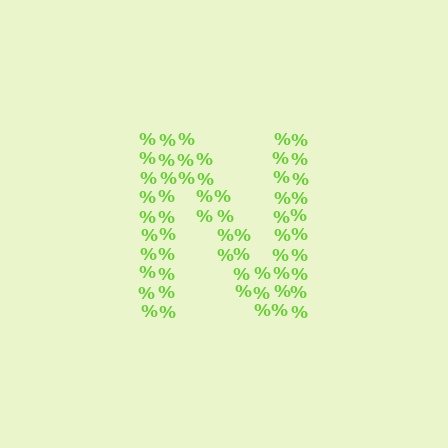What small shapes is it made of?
It is made of small percent signs.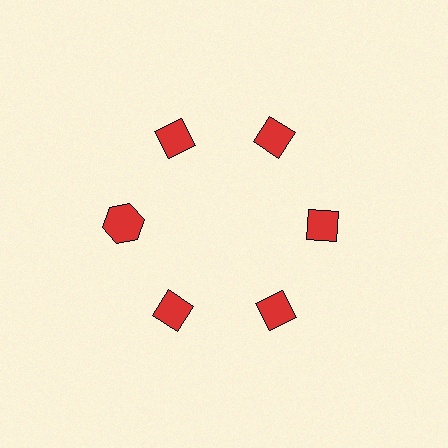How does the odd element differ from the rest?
It has a different shape: hexagon instead of diamond.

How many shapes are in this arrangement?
There are 6 shapes arranged in a ring pattern.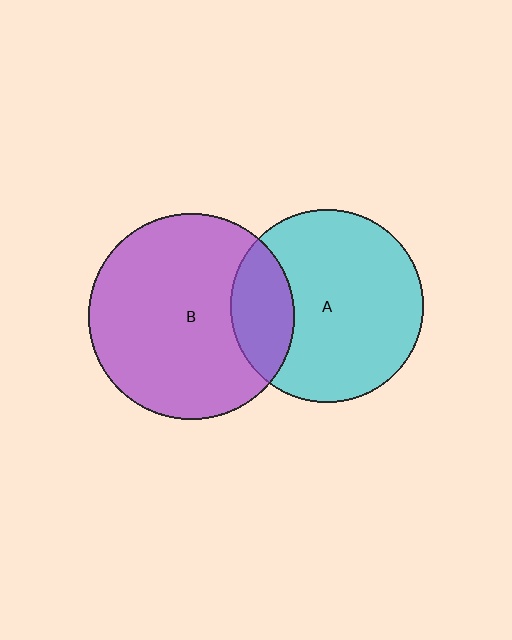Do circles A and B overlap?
Yes.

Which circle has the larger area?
Circle B (purple).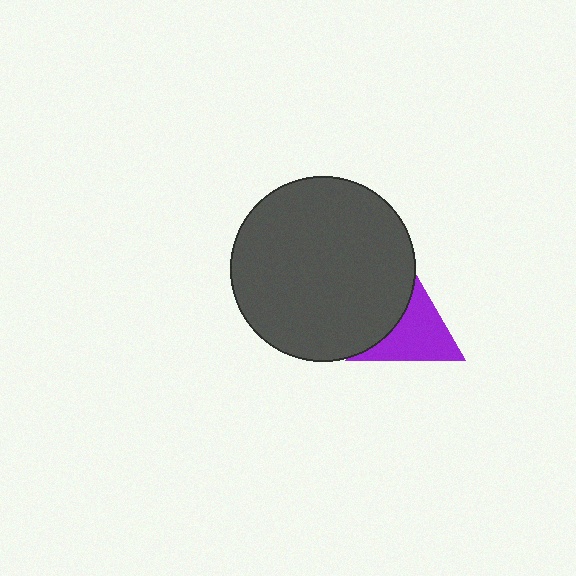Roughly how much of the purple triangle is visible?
About half of it is visible (roughly 62%).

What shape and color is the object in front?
The object in front is a dark gray circle.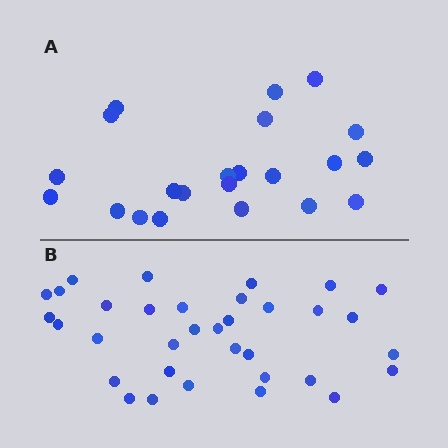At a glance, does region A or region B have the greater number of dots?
Region B (the bottom region) has more dots.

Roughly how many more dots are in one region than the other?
Region B has roughly 12 or so more dots than region A.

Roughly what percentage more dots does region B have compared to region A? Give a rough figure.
About 55% more.